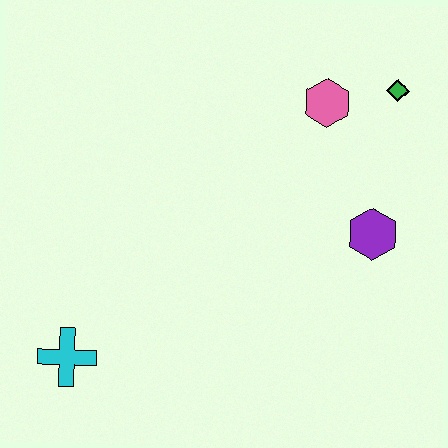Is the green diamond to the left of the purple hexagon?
No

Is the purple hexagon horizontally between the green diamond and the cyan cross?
Yes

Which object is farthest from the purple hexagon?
The cyan cross is farthest from the purple hexagon.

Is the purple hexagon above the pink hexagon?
No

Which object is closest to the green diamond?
The pink hexagon is closest to the green diamond.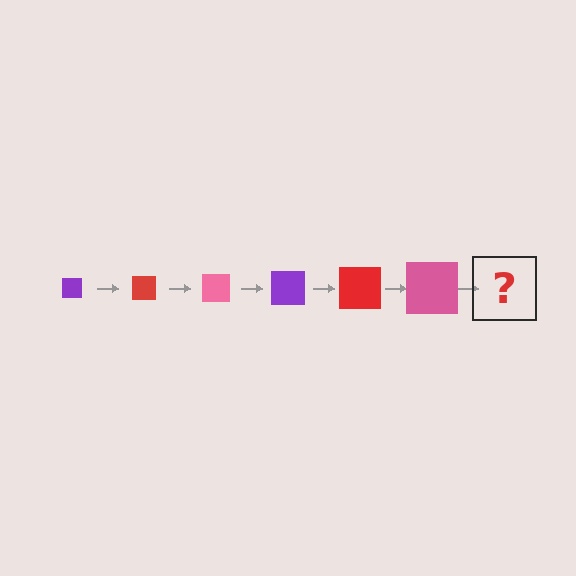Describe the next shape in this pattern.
It should be a purple square, larger than the previous one.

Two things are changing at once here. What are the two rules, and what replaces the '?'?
The two rules are that the square grows larger each step and the color cycles through purple, red, and pink. The '?' should be a purple square, larger than the previous one.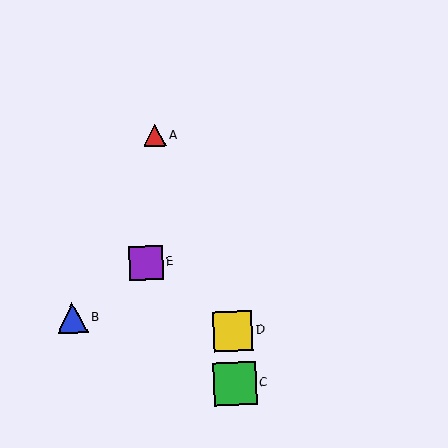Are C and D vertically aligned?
Yes, both are at x≈235.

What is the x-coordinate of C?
Object C is at x≈235.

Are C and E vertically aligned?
No, C is at x≈235 and E is at x≈146.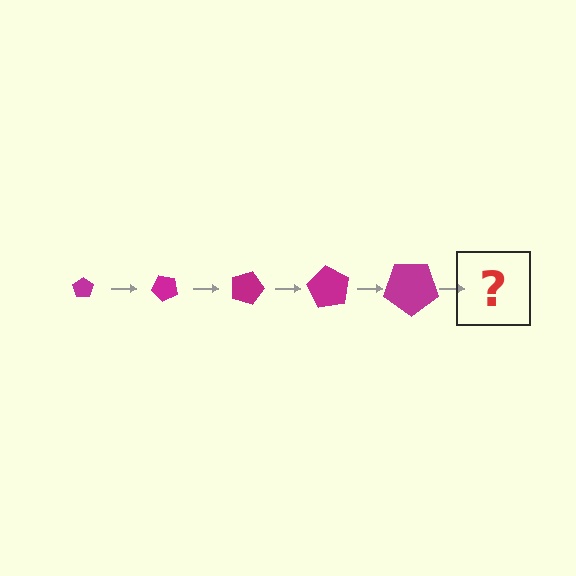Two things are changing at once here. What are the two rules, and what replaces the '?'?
The two rules are that the pentagon grows larger each step and it rotates 45 degrees each step. The '?' should be a pentagon, larger than the previous one and rotated 225 degrees from the start.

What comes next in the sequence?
The next element should be a pentagon, larger than the previous one and rotated 225 degrees from the start.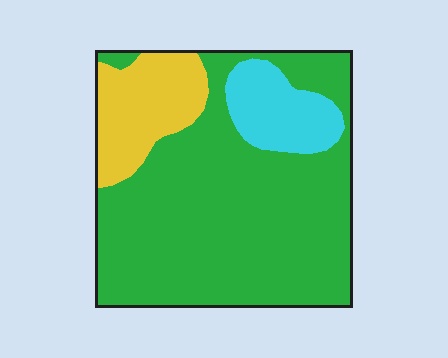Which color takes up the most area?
Green, at roughly 70%.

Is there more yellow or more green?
Green.